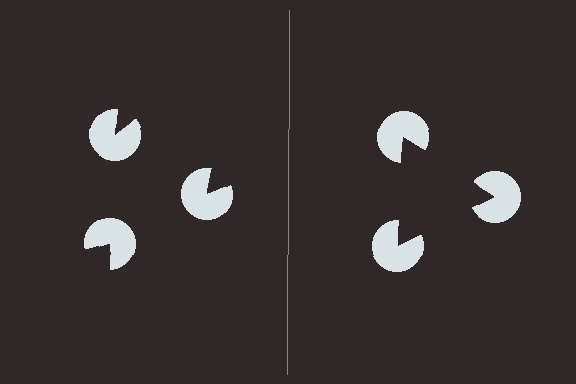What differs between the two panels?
The pac-man discs are positioned identically on both sides; only the wedge orientations differ. On the right they align to a triangle; on the left they are misaligned.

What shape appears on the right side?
An illusory triangle.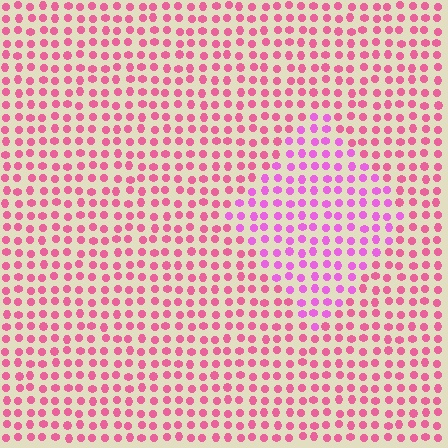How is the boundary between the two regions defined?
The boundary is defined purely by a slight shift in hue (about 32 degrees). Spacing, size, and orientation are identical on both sides.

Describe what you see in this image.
The image is filled with small pink elements in a uniform arrangement. A diamond-shaped region is visible where the elements are tinted to a slightly different hue, forming a subtle color boundary.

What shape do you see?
I see a diamond.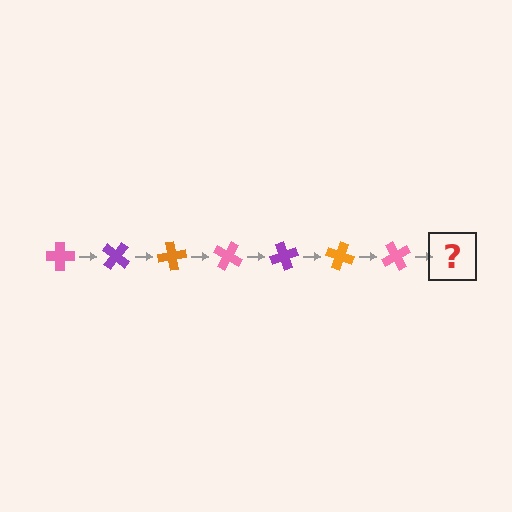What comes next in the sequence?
The next element should be a purple cross, rotated 280 degrees from the start.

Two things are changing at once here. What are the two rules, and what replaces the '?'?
The two rules are that it rotates 40 degrees each step and the color cycles through pink, purple, and orange. The '?' should be a purple cross, rotated 280 degrees from the start.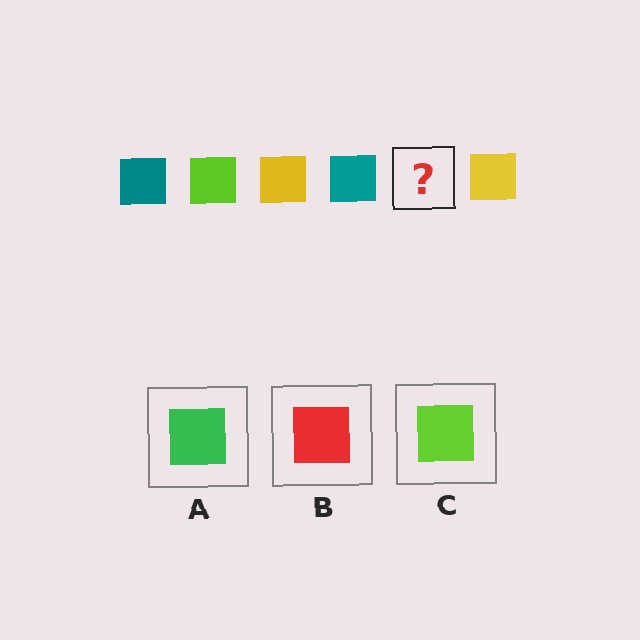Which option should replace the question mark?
Option C.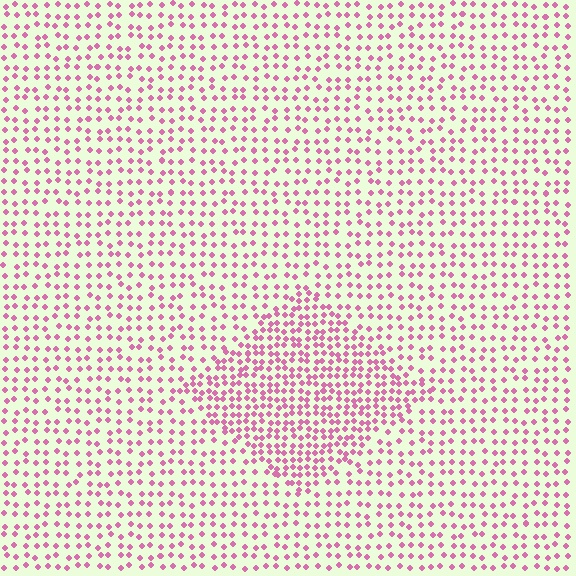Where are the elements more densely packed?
The elements are more densely packed inside the diamond boundary.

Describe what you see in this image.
The image contains small pink elements arranged at two different densities. A diamond-shaped region is visible where the elements are more densely packed than the surrounding area.